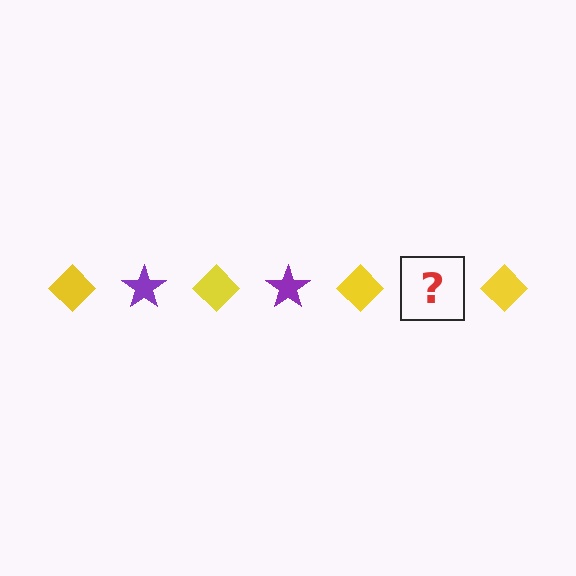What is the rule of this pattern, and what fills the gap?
The rule is that the pattern alternates between yellow diamond and purple star. The gap should be filled with a purple star.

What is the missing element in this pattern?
The missing element is a purple star.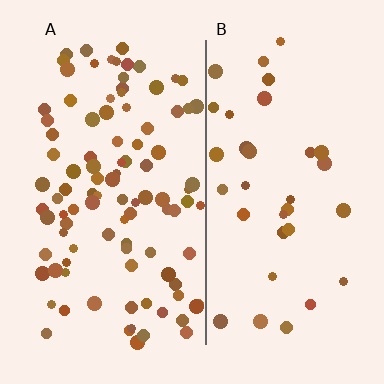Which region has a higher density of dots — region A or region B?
A (the left).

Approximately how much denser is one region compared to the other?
Approximately 2.8× — region A over region B.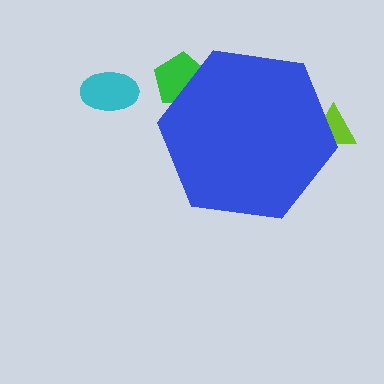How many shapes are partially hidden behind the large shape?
2 shapes are partially hidden.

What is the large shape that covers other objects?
A blue hexagon.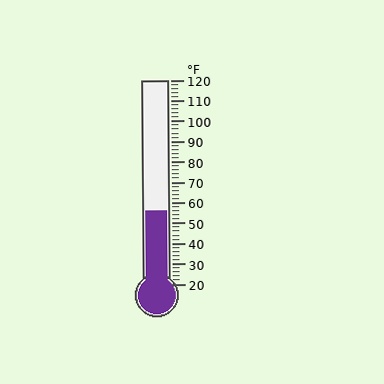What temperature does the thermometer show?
The thermometer shows approximately 56°F.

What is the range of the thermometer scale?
The thermometer scale ranges from 20°F to 120°F.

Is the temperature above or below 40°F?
The temperature is above 40°F.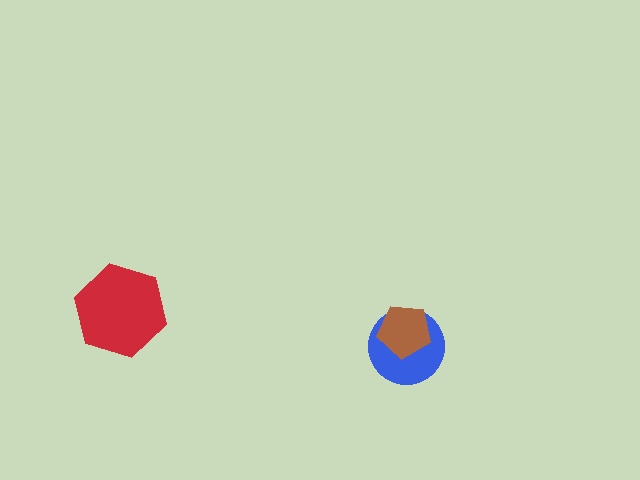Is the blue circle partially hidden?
Yes, it is partially covered by another shape.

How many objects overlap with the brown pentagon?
1 object overlaps with the brown pentagon.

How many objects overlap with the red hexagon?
0 objects overlap with the red hexagon.